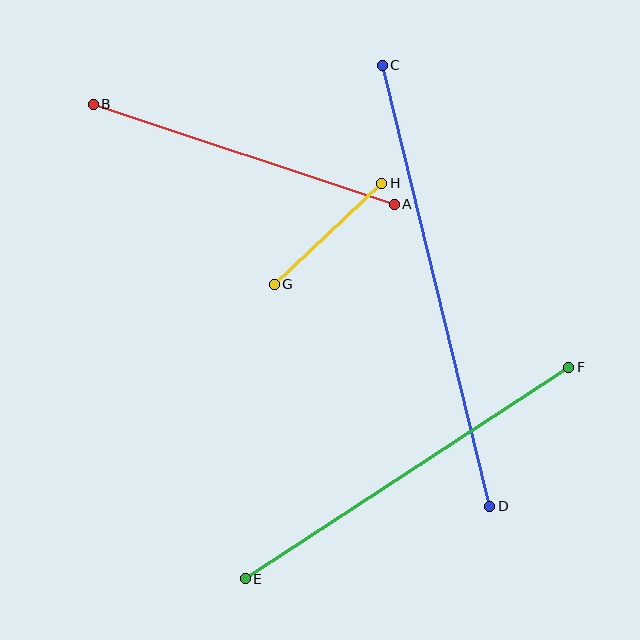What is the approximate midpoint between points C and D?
The midpoint is at approximately (436, 286) pixels.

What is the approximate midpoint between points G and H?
The midpoint is at approximately (328, 234) pixels.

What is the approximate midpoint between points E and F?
The midpoint is at approximately (407, 473) pixels.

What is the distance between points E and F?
The distance is approximately 387 pixels.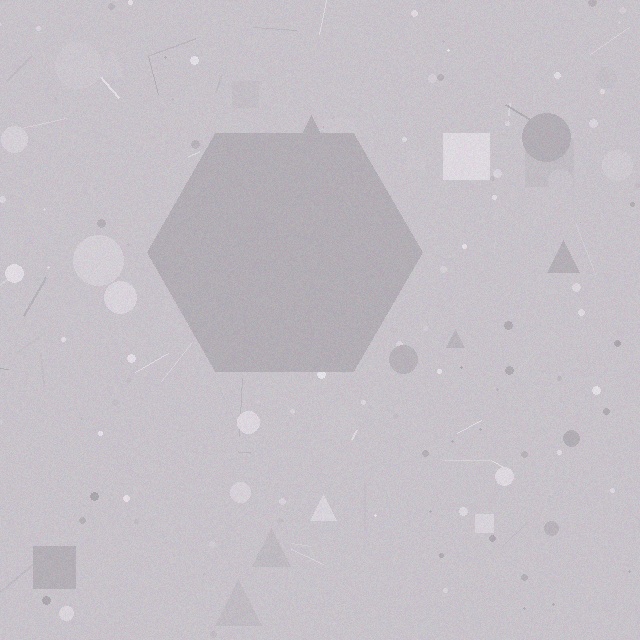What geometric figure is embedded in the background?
A hexagon is embedded in the background.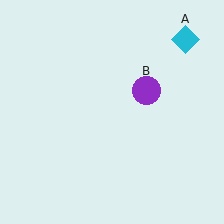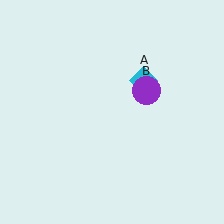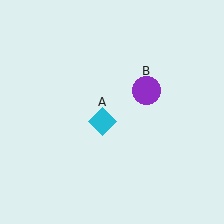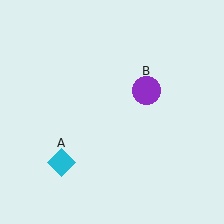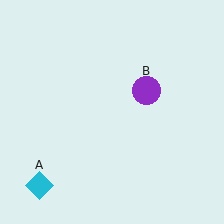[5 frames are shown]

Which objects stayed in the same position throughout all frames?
Purple circle (object B) remained stationary.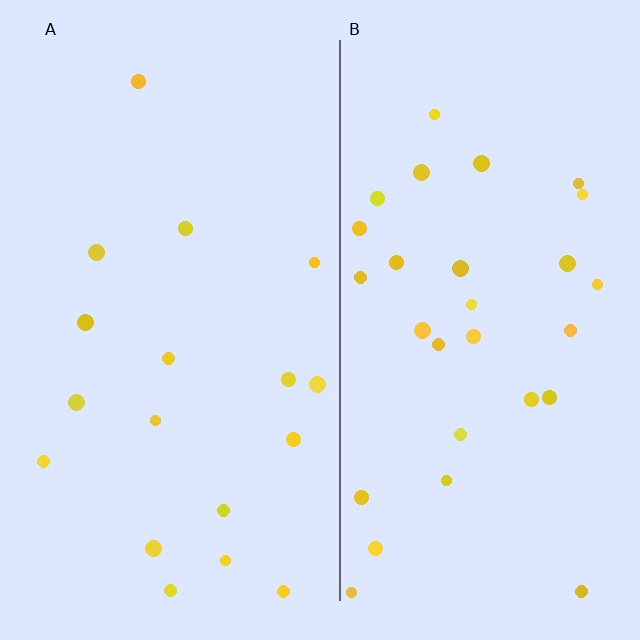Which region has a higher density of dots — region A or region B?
B (the right).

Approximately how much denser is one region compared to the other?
Approximately 1.7× — region B over region A.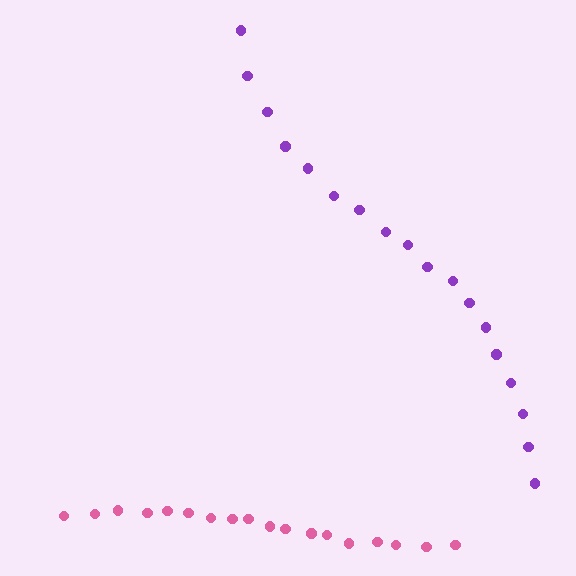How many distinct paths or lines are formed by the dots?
There are 2 distinct paths.